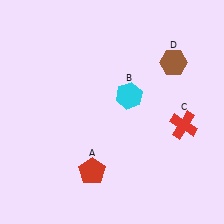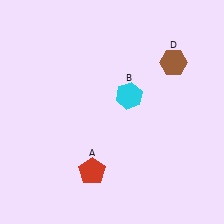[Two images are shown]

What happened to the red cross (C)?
The red cross (C) was removed in Image 2. It was in the bottom-right area of Image 1.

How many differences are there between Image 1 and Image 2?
There is 1 difference between the two images.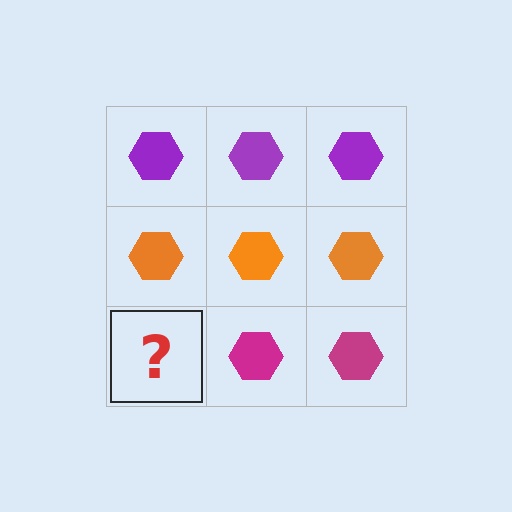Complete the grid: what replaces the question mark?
The question mark should be replaced with a magenta hexagon.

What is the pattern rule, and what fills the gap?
The rule is that each row has a consistent color. The gap should be filled with a magenta hexagon.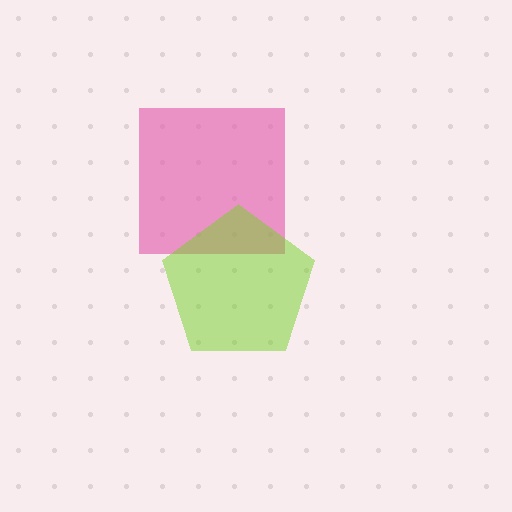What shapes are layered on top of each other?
The layered shapes are: a pink square, a lime pentagon.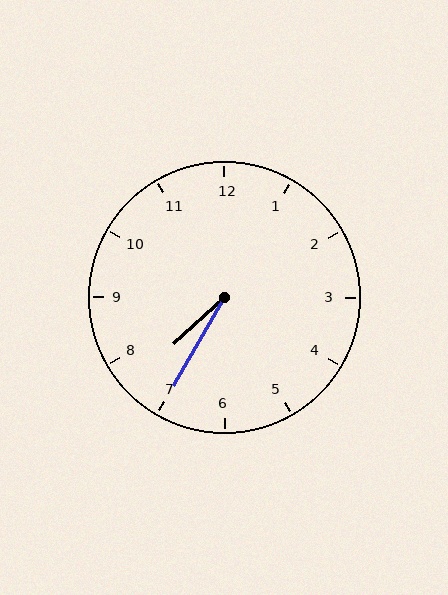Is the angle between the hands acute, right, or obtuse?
It is acute.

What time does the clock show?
7:35.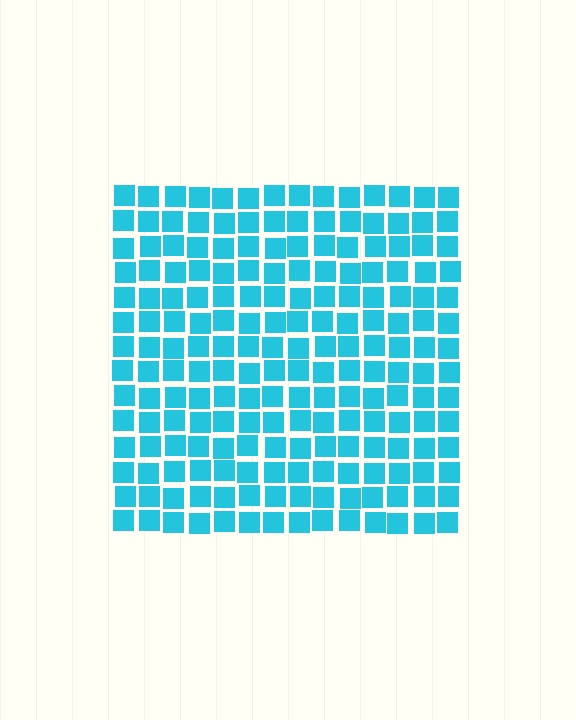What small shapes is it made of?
It is made of small squares.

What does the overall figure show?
The overall figure shows a square.